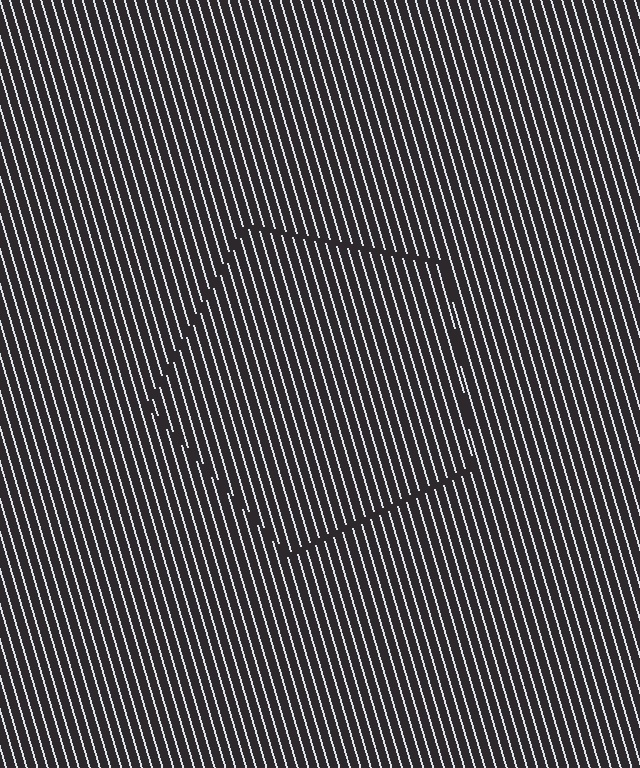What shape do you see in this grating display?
An illusory pentagon. The interior of the shape contains the same grating, shifted by half a period — the contour is defined by the phase discontinuity where line-ends from the inner and outer gratings abut.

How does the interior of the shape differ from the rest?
The interior of the shape contains the same grating, shifted by half a period — the contour is defined by the phase discontinuity where line-ends from the inner and outer gratings abut.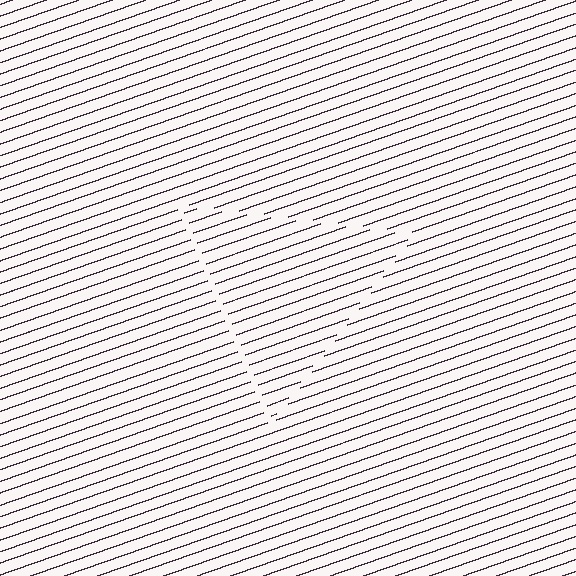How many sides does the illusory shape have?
3 sides — the line-ends trace a triangle.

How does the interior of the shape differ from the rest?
The interior of the shape contains the same grating, shifted by half a period — the contour is defined by the phase discontinuity where line-ends from the inner and outer gratings abut.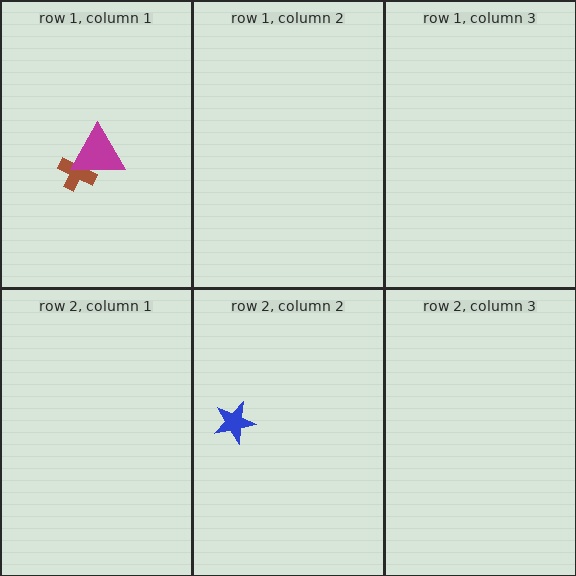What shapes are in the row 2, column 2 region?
The blue star.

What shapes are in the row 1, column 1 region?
The brown cross, the magenta triangle.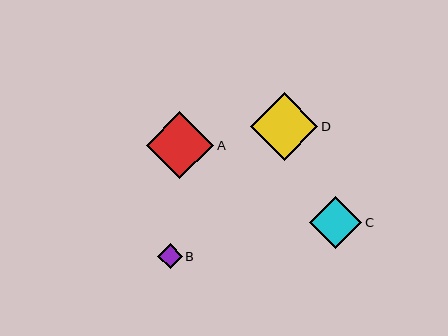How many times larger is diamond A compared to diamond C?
Diamond A is approximately 1.3 times the size of diamond C.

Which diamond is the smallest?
Diamond B is the smallest with a size of approximately 25 pixels.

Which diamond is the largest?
Diamond A is the largest with a size of approximately 67 pixels.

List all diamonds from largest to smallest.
From largest to smallest: A, D, C, B.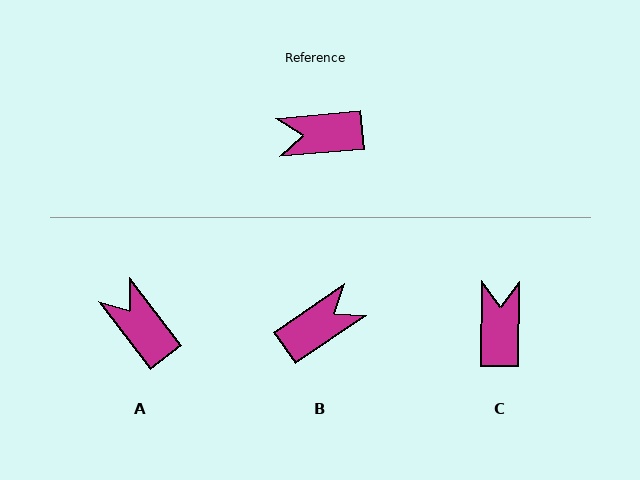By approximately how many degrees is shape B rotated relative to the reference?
Approximately 150 degrees clockwise.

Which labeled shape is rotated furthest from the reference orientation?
B, about 150 degrees away.